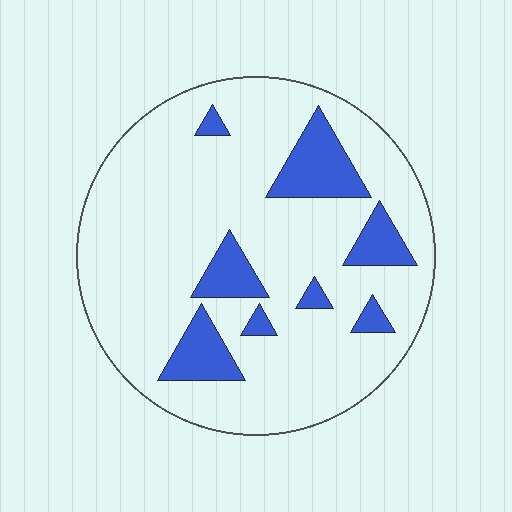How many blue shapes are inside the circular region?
8.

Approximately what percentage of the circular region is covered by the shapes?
Approximately 15%.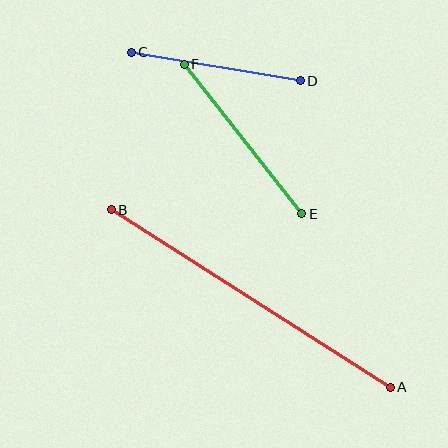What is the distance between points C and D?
The distance is approximately 171 pixels.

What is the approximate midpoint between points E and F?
The midpoint is at approximately (243, 139) pixels.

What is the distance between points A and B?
The distance is approximately 331 pixels.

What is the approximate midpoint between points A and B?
The midpoint is at approximately (251, 298) pixels.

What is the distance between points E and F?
The distance is approximately 190 pixels.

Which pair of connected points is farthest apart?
Points A and B are farthest apart.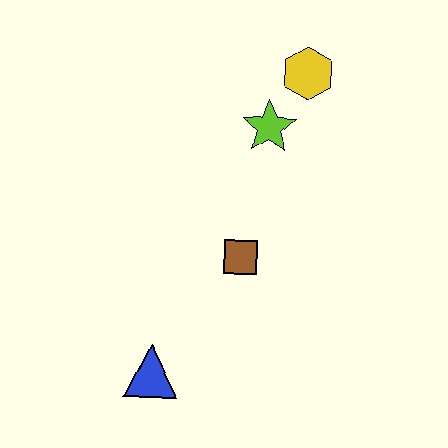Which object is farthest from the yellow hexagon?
The blue triangle is farthest from the yellow hexagon.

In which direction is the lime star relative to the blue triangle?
The lime star is above the blue triangle.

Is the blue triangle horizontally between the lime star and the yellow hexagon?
No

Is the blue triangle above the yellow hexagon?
No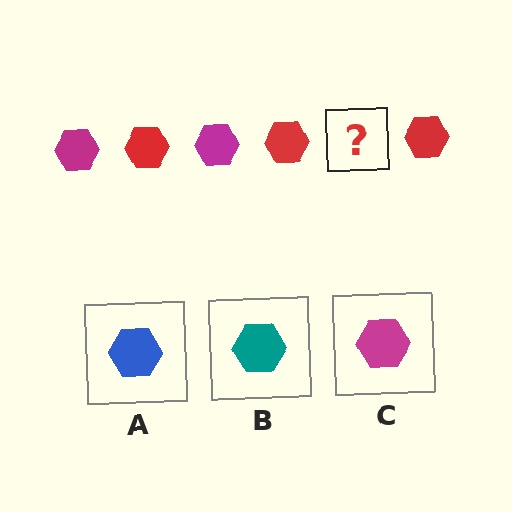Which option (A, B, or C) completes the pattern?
C.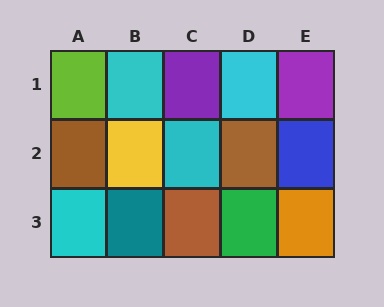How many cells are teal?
1 cell is teal.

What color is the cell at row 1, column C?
Purple.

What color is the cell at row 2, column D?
Brown.